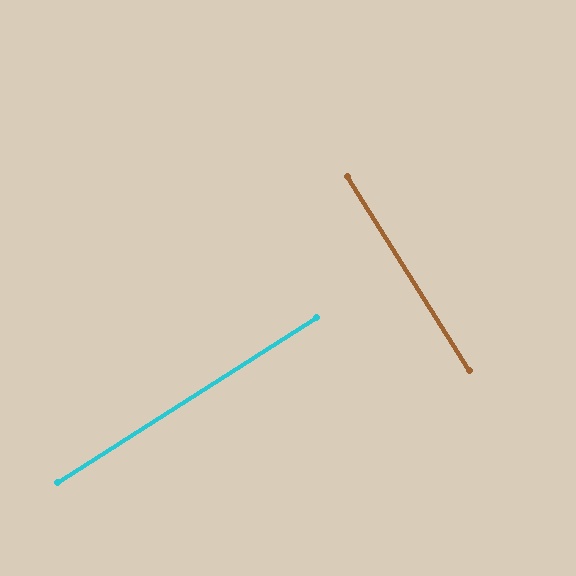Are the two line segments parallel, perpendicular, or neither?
Perpendicular — they meet at approximately 90°.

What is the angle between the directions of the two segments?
Approximately 90 degrees.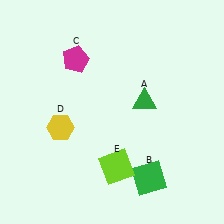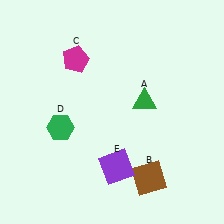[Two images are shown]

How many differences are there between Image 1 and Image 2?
There are 3 differences between the two images.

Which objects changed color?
B changed from green to brown. D changed from yellow to green. E changed from lime to purple.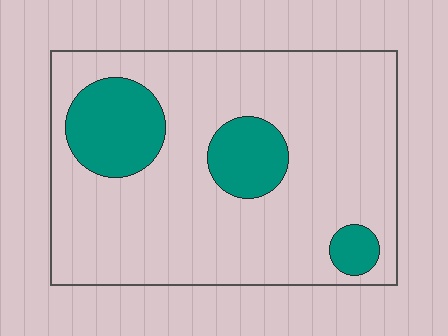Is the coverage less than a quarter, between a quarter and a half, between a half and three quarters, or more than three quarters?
Less than a quarter.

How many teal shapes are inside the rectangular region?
3.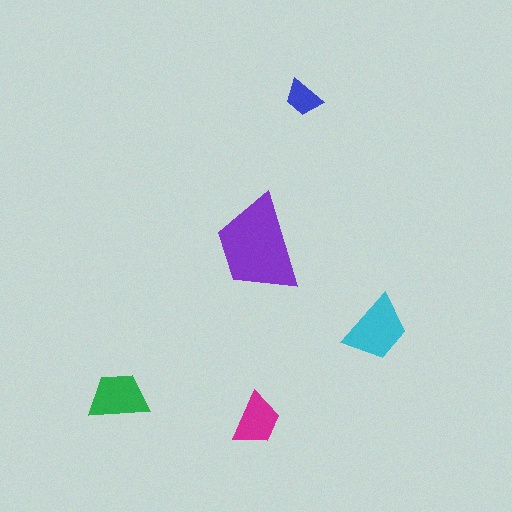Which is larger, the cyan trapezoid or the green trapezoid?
The cyan one.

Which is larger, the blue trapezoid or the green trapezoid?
The green one.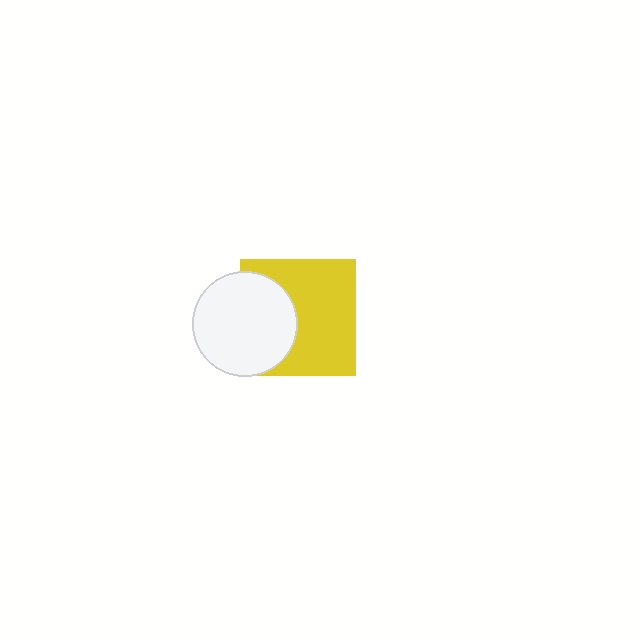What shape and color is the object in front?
The object in front is a white circle.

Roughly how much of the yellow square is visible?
About half of it is visible (roughly 63%).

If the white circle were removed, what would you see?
You would see the complete yellow square.